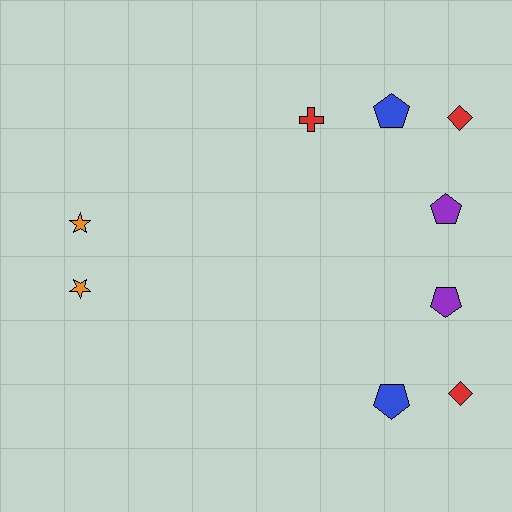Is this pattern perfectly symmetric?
No, the pattern is not perfectly symmetric. A red cross is missing from the bottom side.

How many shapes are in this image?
There are 9 shapes in this image.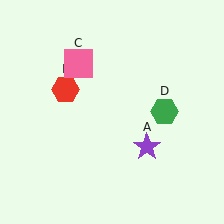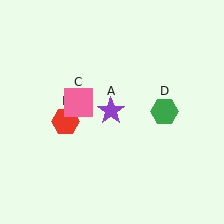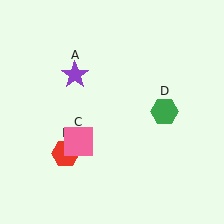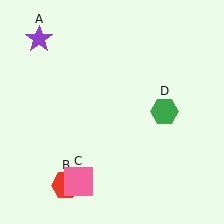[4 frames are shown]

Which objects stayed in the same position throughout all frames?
Green hexagon (object D) remained stationary.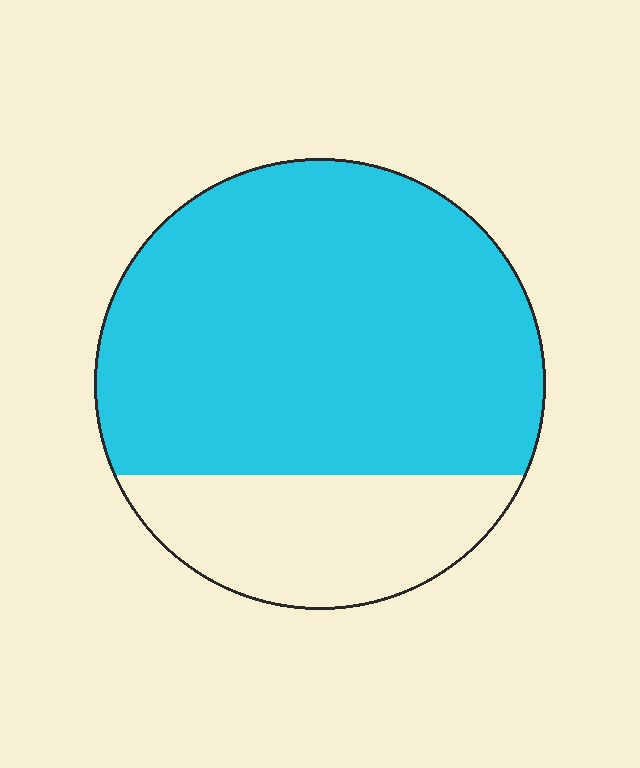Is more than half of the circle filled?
Yes.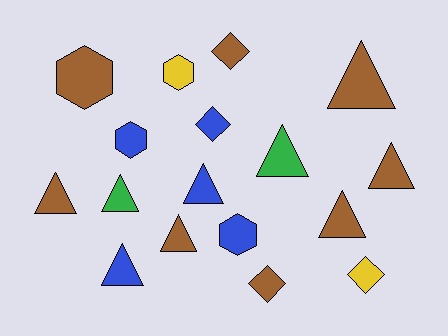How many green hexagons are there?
There are no green hexagons.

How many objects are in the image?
There are 17 objects.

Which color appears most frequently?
Brown, with 8 objects.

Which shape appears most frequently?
Triangle, with 9 objects.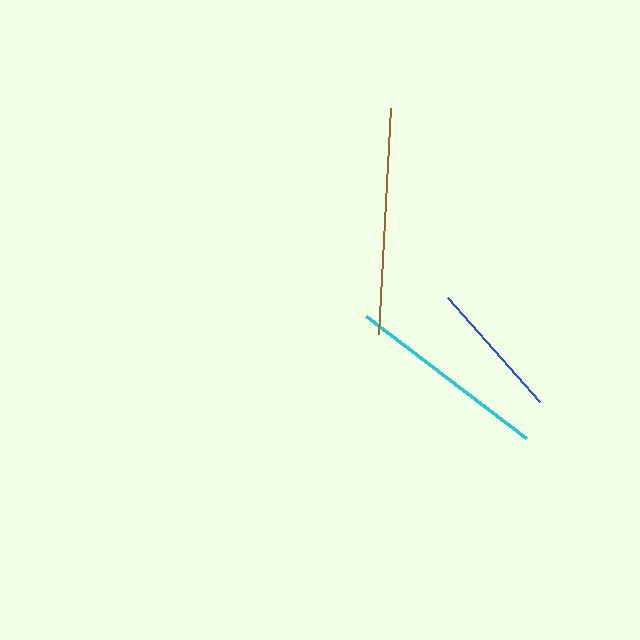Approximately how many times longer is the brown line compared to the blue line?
The brown line is approximately 1.6 times the length of the blue line.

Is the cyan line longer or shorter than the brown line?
The brown line is longer than the cyan line.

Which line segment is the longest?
The brown line is the longest at approximately 225 pixels.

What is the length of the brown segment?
The brown segment is approximately 225 pixels long.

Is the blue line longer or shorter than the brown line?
The brown line is longer than the blue line.